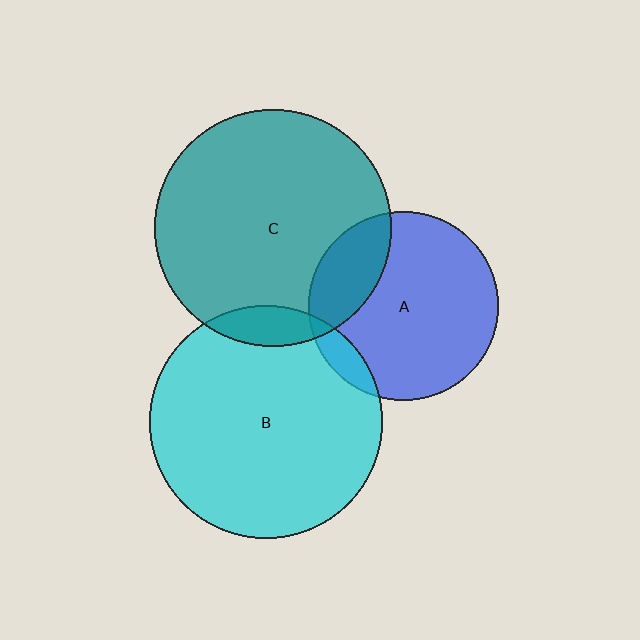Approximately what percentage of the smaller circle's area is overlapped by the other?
Approximately 20%.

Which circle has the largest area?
Circle C (teal).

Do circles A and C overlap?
Yes.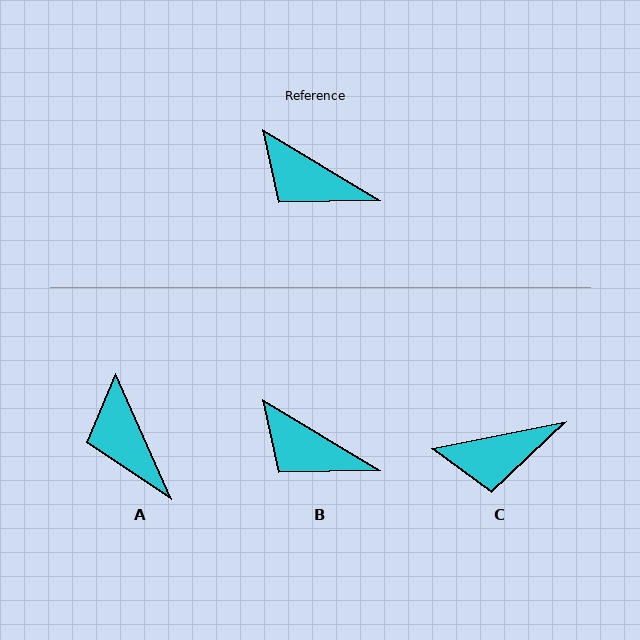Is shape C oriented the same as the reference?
No, it is off by about 42 degrees.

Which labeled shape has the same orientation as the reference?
B.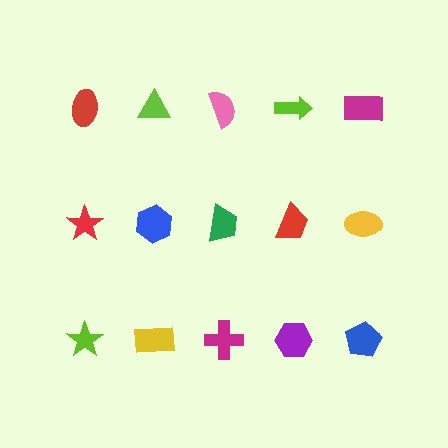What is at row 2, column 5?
A yellow ellipse.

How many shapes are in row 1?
5 shapes.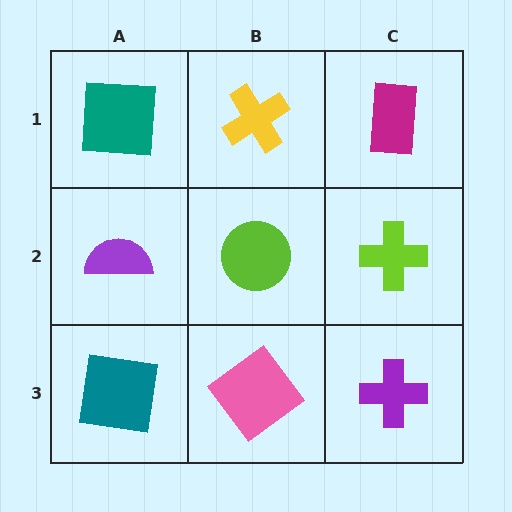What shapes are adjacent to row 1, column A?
A purple semicircle (row 2, column A), a yellow cross (row 1, column B).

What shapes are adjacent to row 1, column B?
A lime circle (row 2, column B), a teal square (row 1, column A), a magenta rectangle (row 1, column C).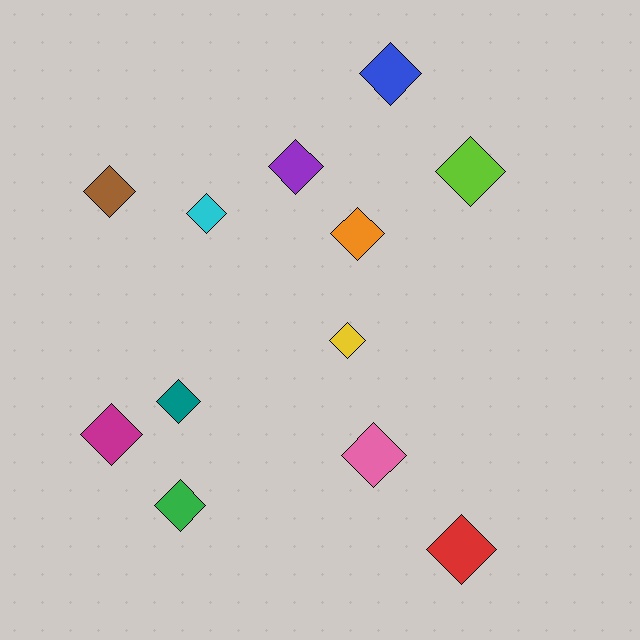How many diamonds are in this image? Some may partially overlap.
There are 12 diamonds.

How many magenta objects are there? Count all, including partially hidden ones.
There is 1 magenta object.